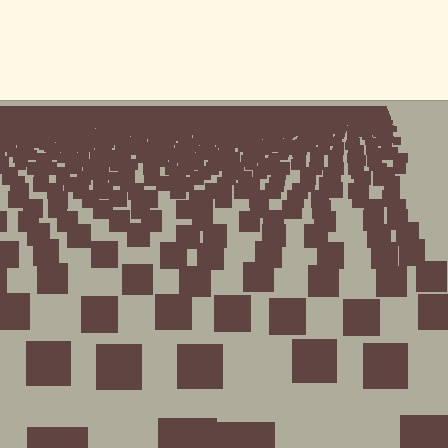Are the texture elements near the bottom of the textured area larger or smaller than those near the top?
Larger. Near the bottom, elements are closer to the viewer and appear at a bigger on-screen size.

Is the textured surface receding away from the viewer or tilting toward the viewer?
The surface is receding away from the viewer. Texture elements get smaller and denser toward the top.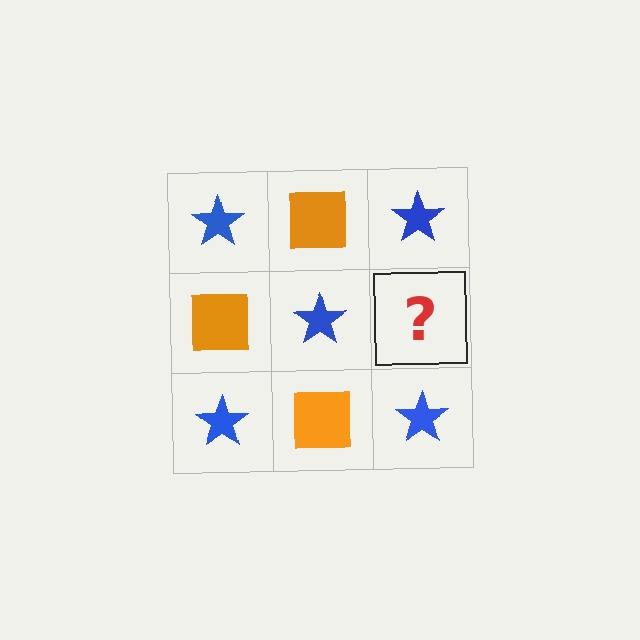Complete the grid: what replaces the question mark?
The question mark should be replaced with an orange square.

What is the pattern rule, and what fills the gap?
The rule is that it alternates blue star and orange square in a checkerboard pattern. The gap should be filled with an orange square.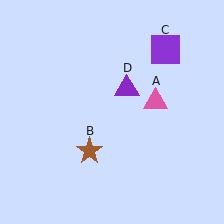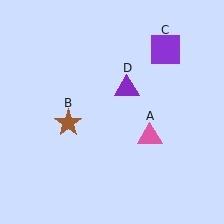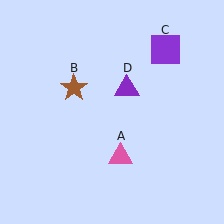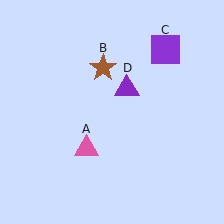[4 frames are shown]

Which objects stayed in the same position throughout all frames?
Purple square (object C) and purple triangle (object D) remained stationary.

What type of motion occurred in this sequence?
The pink triangle (object A), brown star (object B) rotated clockwise around the center of the scene.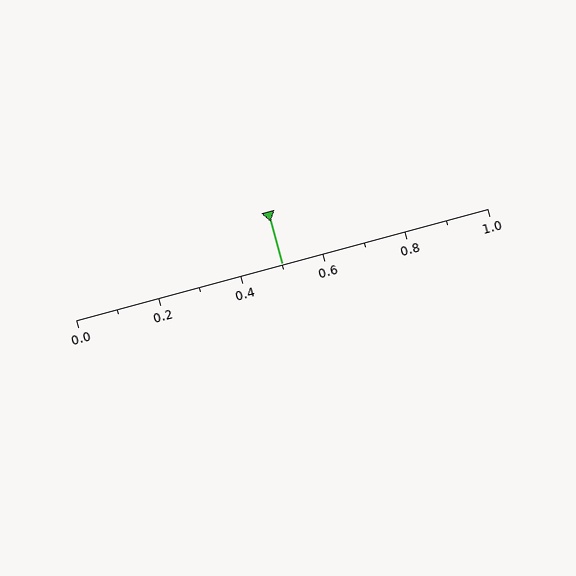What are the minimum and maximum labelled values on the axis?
The axis runs from 0.0 to 1.0.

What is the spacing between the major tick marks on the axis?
The major ticks are spaced 0.2 apart.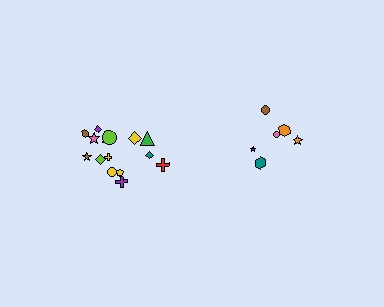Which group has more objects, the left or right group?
The left group.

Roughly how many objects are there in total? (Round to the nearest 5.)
Roughly 20 objects in total.